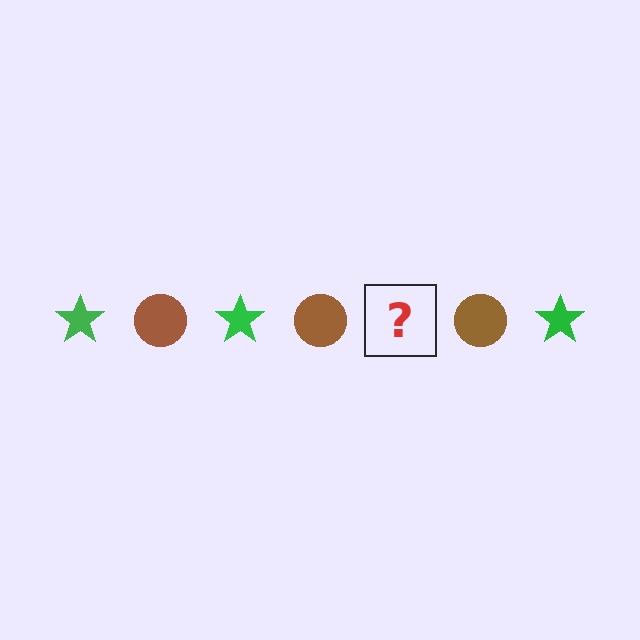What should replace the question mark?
The question mark should be replaced with a green star.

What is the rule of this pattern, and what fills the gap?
The rule is that the pattern alternates between green star and brown circle. The gap should be filled with a green star.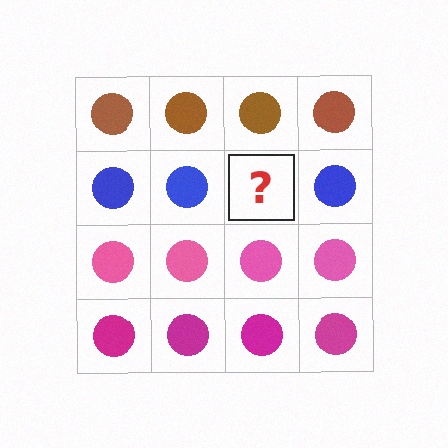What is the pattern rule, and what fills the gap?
The rule is that each row has a consistent color. The gap should be filled with a blue circle.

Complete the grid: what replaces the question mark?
The question mark should be replaced with a blue circle.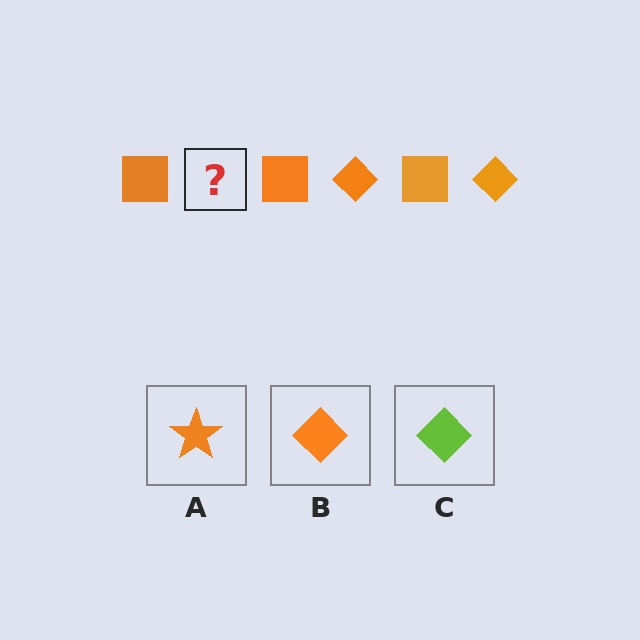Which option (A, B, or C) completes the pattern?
B.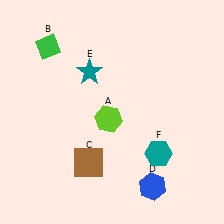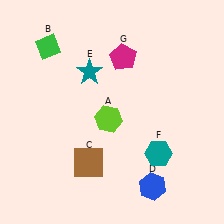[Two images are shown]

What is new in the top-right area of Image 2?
A magenta pentagon (G) was added in the top-right area of Image 2.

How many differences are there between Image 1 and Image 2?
There is 1 difference between the two images.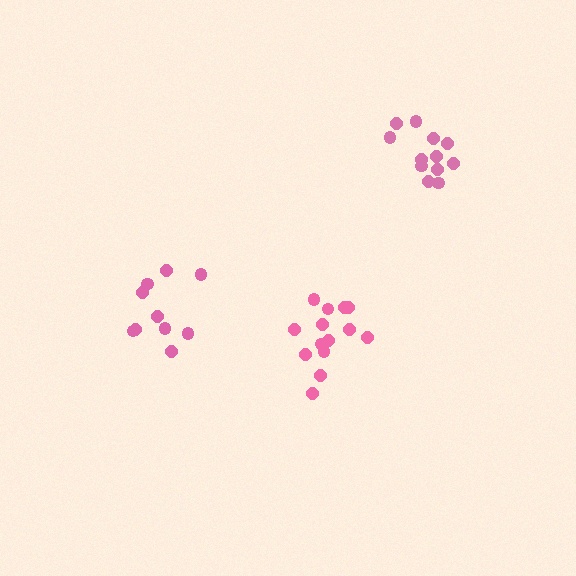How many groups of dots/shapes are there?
There are 3 groups.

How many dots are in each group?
Group 1: 10 dots, Group 2: 14 dots, Group 3: 12 dots (36 total).